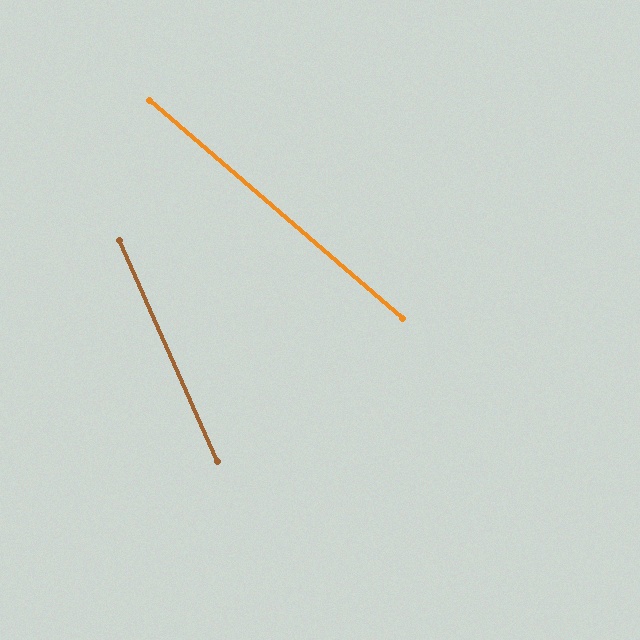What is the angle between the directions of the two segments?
Approximately 25 degrees.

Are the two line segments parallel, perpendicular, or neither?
Neither parallel nor perpendicular — they differ by about 25°.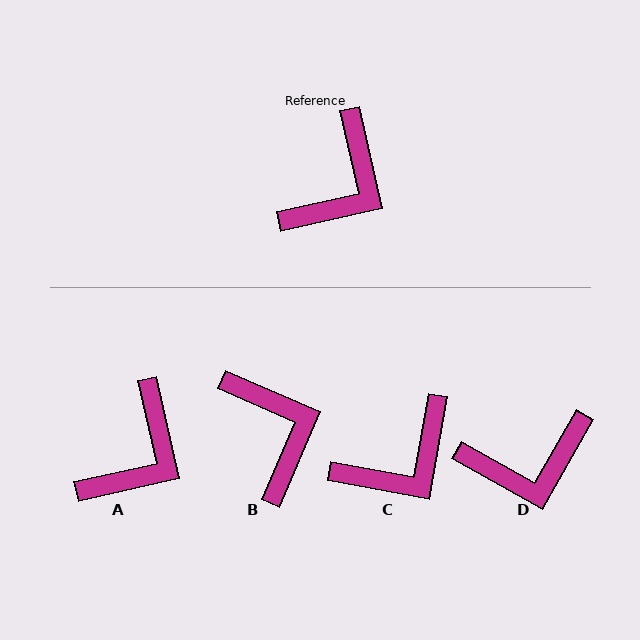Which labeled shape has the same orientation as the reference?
A.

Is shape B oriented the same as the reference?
No, it is off by about 54 degrees.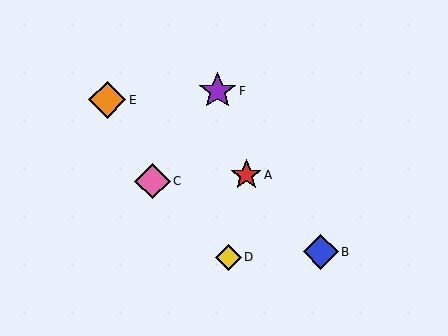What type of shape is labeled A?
Shape A is a red star.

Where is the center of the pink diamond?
The center of the pink diamond is at (152, 181).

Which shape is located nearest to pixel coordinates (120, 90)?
The orange diamond (labeled E) at (107, 100) is nearest to that location.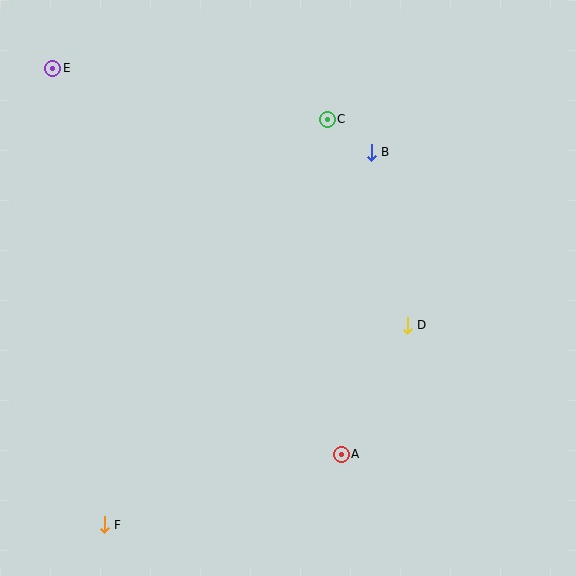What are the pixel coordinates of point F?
Point F is at (104, 525).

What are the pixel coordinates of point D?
Point D is at (407, 325).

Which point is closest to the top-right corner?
Point B is closest to the top-right corner.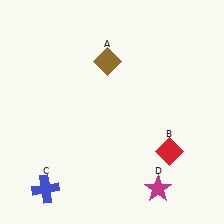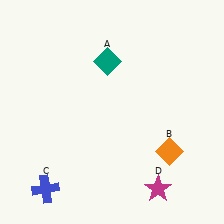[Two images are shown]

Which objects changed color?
A changed from brown to teal. B changed from red to orange.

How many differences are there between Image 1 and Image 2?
There are 2 differences between the two images.